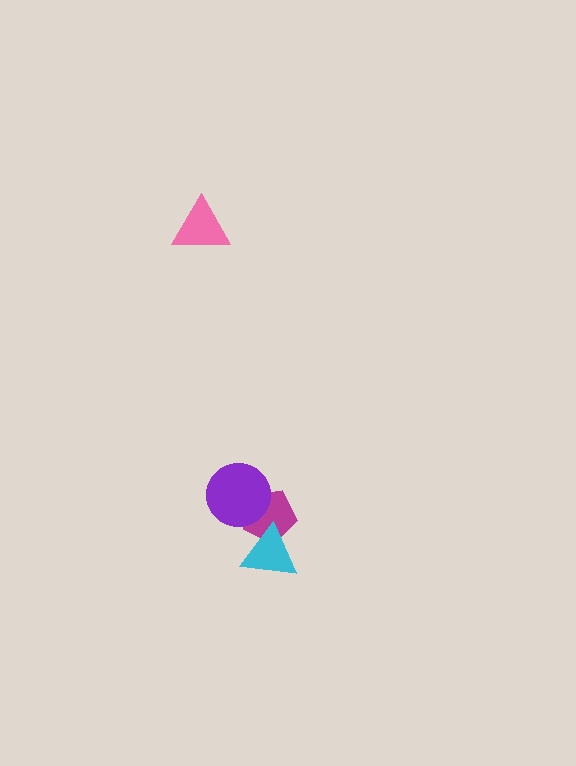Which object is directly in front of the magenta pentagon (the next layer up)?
The cyan triangle is directly in front of the magenta pentagon.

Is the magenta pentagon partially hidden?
Yes, it is partially covered by another shape.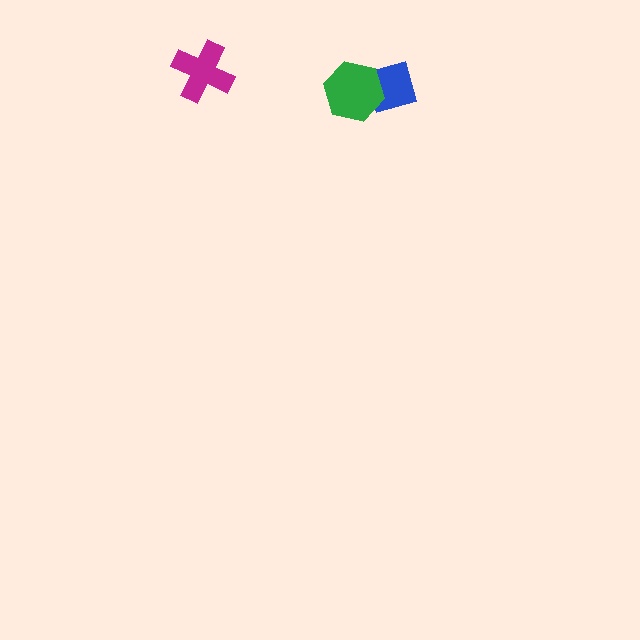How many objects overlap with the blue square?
1 object overlaps with the blue square.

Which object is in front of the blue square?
The green hexagon is in front of the blue square.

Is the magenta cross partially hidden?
No, no other shape covers it.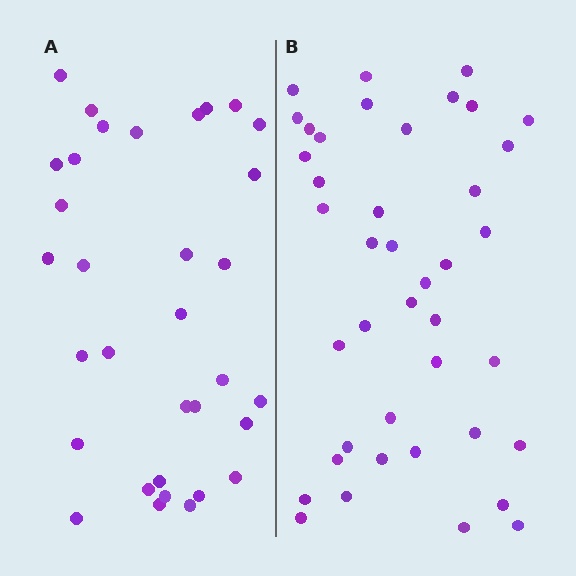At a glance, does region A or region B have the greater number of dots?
Region B (the right region) has more dots.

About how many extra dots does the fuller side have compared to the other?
Region B has roughly 8 or so more dots than region A.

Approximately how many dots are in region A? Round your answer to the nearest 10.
About 30 dots. (The exact count is 33, which rounds to 30.)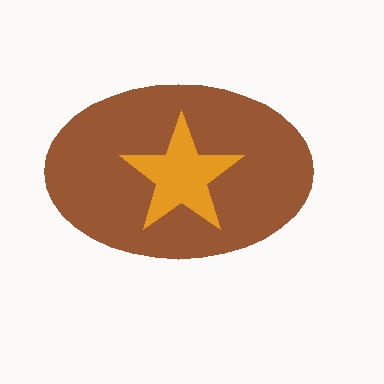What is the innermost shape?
The orange star.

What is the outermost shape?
The brown ellipse.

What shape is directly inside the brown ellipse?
The orange star.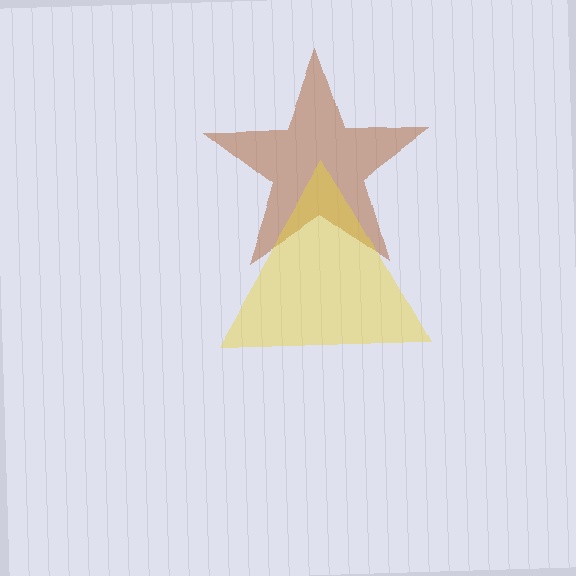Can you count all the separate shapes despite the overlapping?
Yes, there are 2 separate shapes.